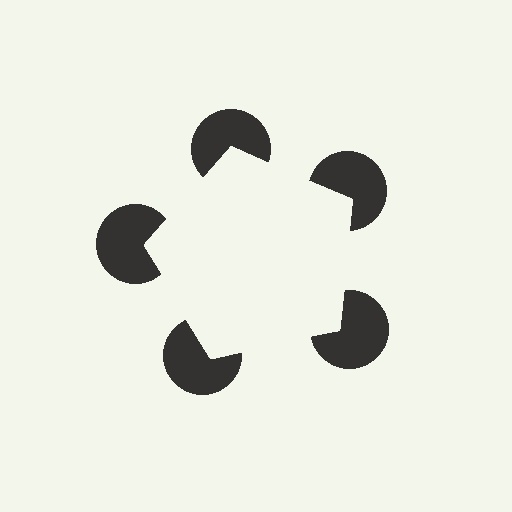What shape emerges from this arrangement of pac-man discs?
An illusory pentagon — its edges are inferred from the aligned wedge cuts in the pac-man discs, not physically drawn.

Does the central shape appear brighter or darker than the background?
It typically appears slightly brighter than the background, even though no actual brightness change is drawn.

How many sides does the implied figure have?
5 sides.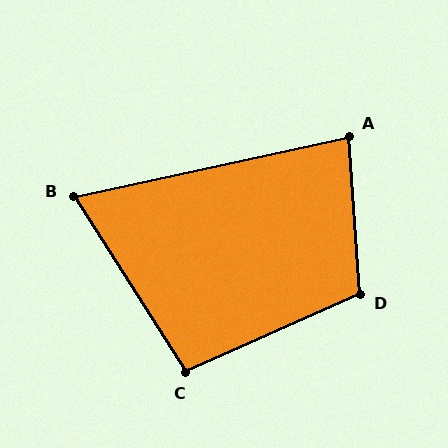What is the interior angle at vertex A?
Approximately 82 degrees (acute).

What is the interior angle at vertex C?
Approximately 98 degrees (obtuse).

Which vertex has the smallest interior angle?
B, at approximately 70 degrees.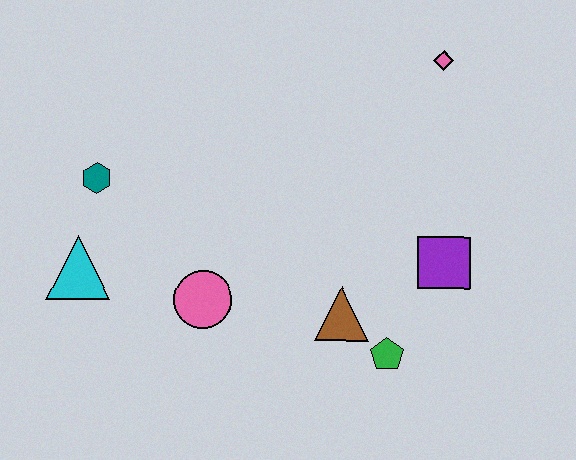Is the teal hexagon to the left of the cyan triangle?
No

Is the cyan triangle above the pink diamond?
No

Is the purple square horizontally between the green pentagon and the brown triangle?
No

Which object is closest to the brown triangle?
The green pentagon is closest to the brown triangle.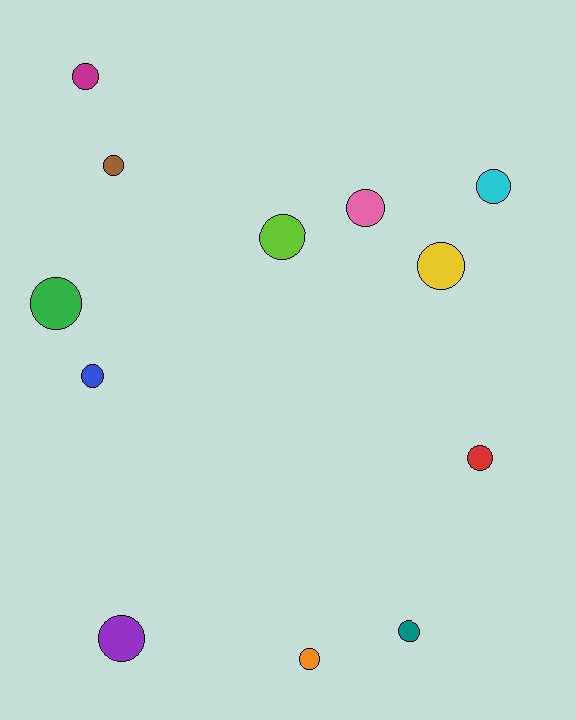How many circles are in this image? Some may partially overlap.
There are 12 circles.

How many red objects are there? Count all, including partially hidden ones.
There is 1 red object.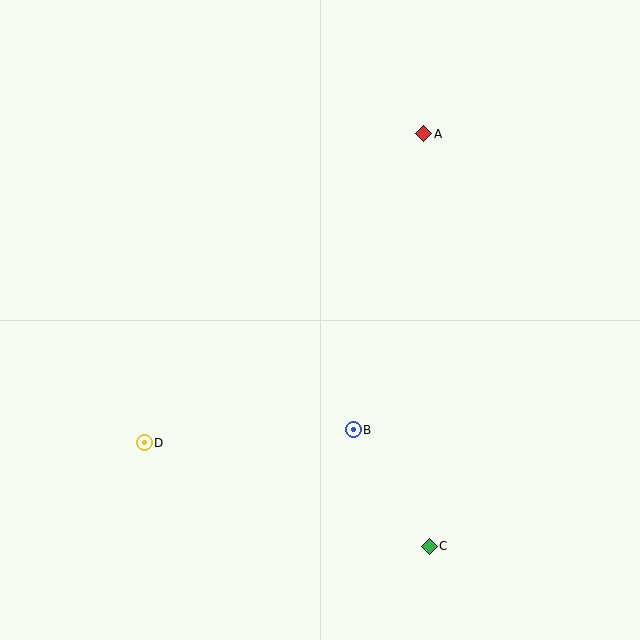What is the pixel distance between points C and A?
The distance between C and A is 412 pixels.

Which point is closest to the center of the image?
Point B at (353, 430) is closest to the center.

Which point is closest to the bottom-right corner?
Point C is closest to the bottom-right corner.